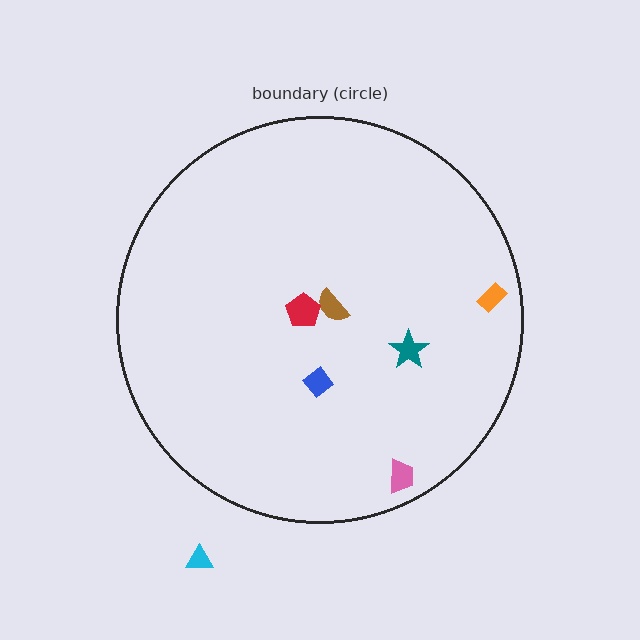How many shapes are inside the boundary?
6 inside, 1 outside.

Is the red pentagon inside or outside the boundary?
Inside.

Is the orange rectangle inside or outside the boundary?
Inside.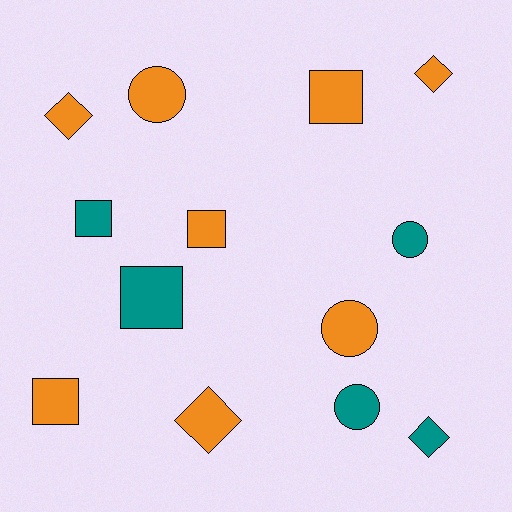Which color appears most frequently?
Orange, with 8 objects.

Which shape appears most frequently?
Square, with 5 objects.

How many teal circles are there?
There are 2 teal circles.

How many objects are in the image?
There are 13 objects.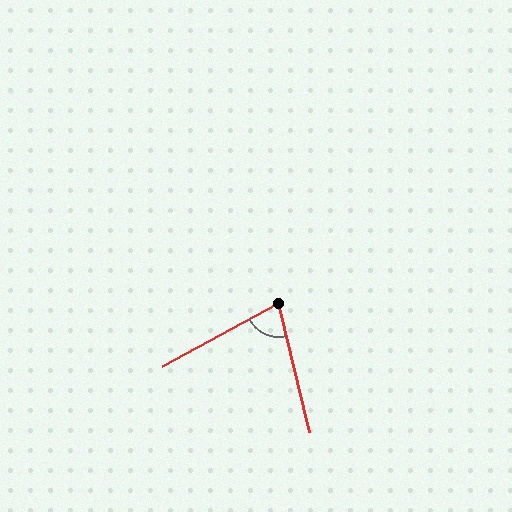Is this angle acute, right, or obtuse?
It is acute.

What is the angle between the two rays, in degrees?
Approximately 75 degrees.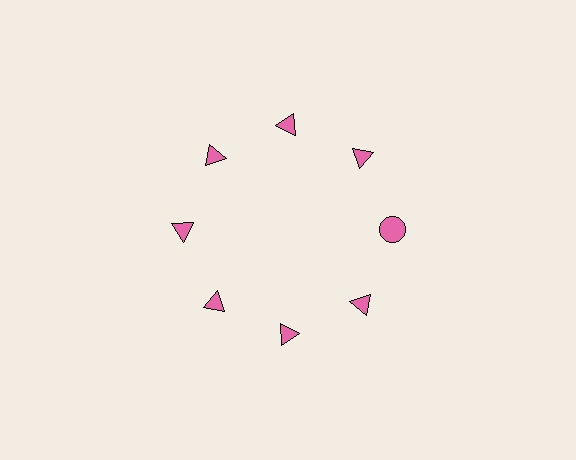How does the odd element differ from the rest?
It has a different shape: circle instead of triangle.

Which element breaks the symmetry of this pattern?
The pink circle at roughly the 3 o'clock position breaks the symmetry. All other shapes are pink triangles.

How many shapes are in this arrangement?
There are 8 shapes arranged in a ring pattern.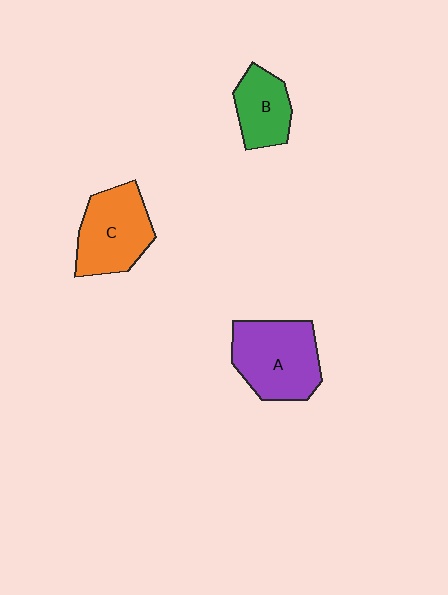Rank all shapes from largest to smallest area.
From largest to smallest: A (purple), C (orange), B (green).